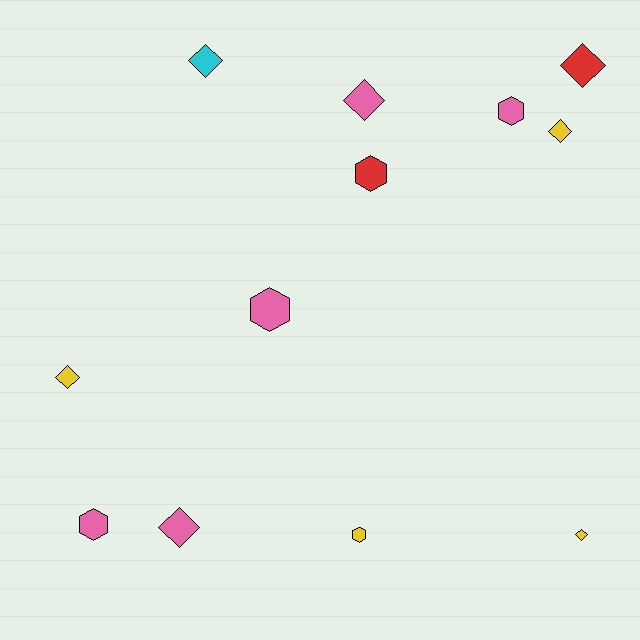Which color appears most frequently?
Pink, with 5 objects.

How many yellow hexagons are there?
There is 1 yellow hexagon.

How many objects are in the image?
There are 12 objects.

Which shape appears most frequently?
Diamond, with 7 objects.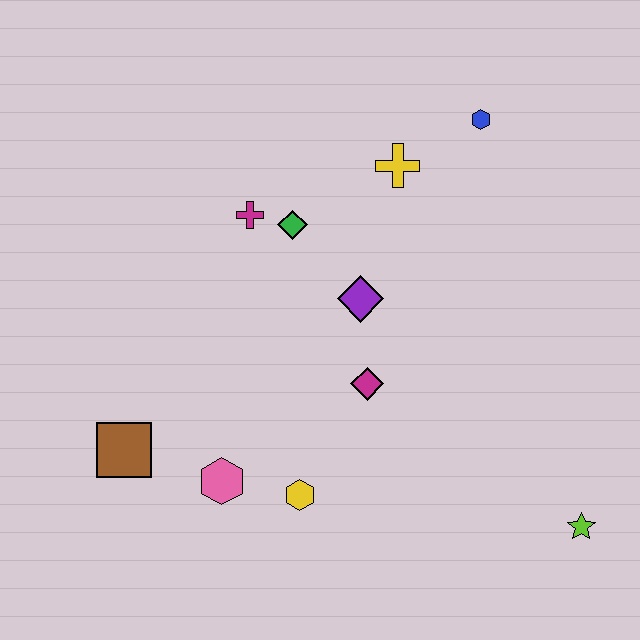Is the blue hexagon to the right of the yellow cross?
Yes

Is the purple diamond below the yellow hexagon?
No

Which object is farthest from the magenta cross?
The lime star is farthest from the magenta cross.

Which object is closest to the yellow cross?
The blue hexagon is closest to the yellow cross.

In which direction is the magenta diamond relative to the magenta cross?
The magenta diamond is below the magenta cross.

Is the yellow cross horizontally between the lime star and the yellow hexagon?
Yes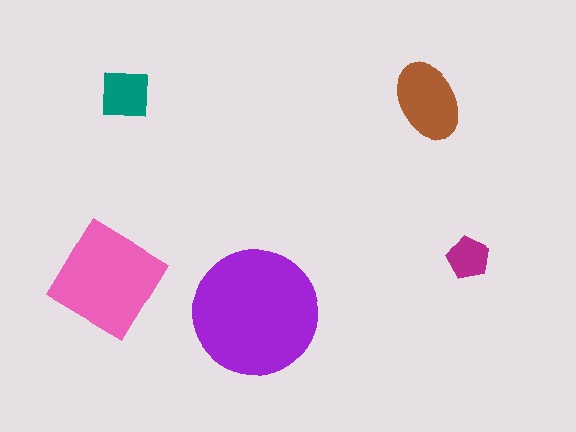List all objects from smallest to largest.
The magenta pentagon, the teal square, the brown ellipse, the pink diamond, the purple circle.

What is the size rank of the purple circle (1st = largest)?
1st.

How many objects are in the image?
There are 5 objects in the image.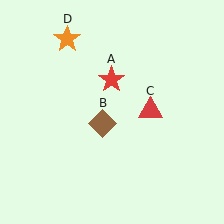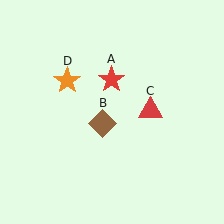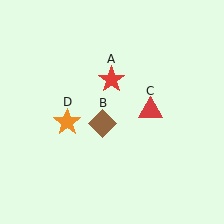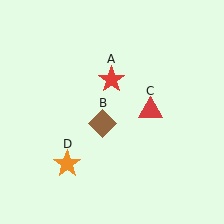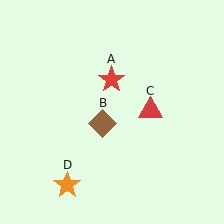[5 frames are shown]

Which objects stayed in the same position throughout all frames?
Red star (object A) and brown diamond (object B) and red triangle (object C) remained stationary.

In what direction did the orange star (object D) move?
The orange star (object D) moved down.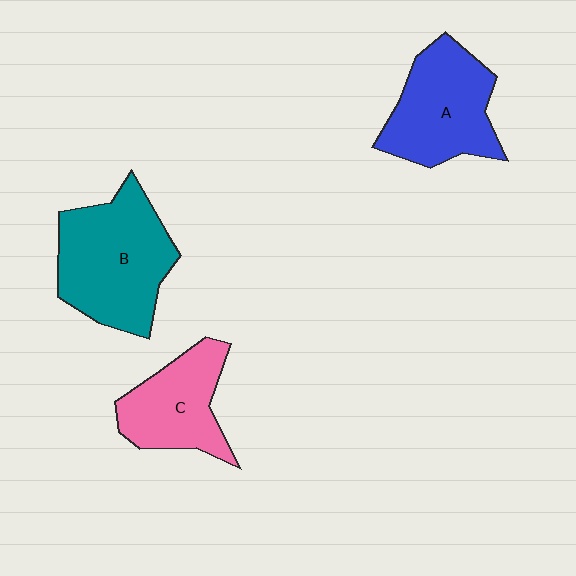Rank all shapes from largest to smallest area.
From largest to smallest: B (teal), A (blue), C (pink).